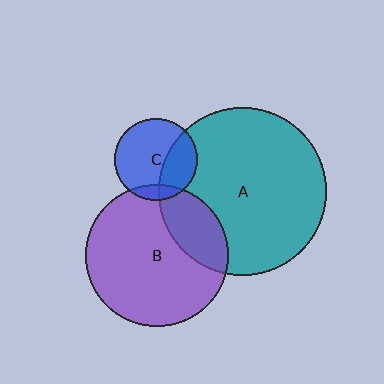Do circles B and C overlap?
Yes.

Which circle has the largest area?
Circle A (teal).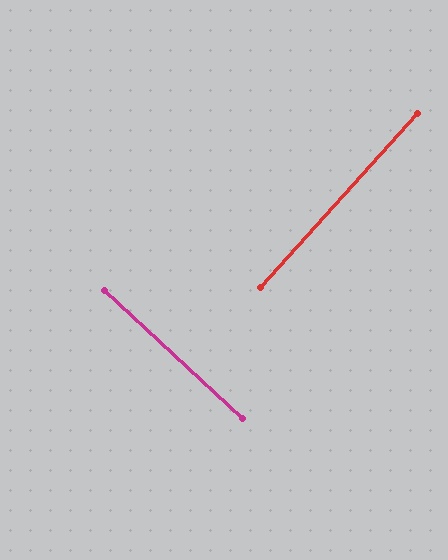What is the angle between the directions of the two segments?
Approximately 89 degrees.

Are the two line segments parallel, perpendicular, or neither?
Perpendicular — they meet at approximately 89°.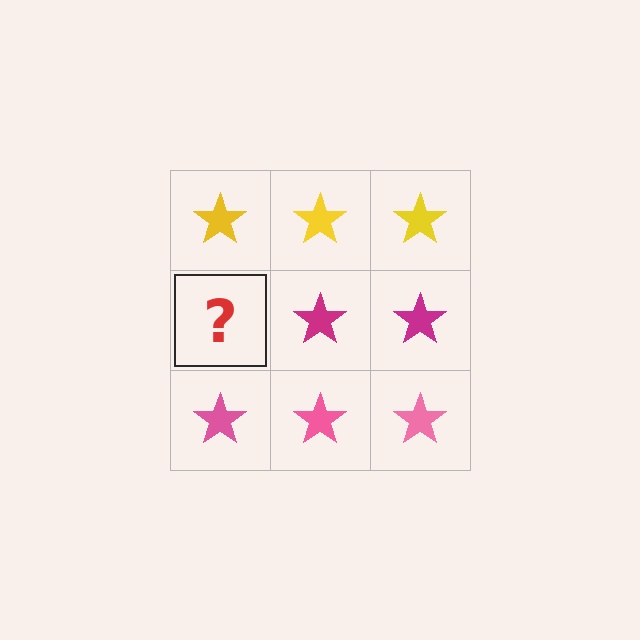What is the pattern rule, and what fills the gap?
The rule is that each row has a consistent color. The gap should be filled with a magenta star.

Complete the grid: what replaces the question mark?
The question mark should be replaced with a magenta star.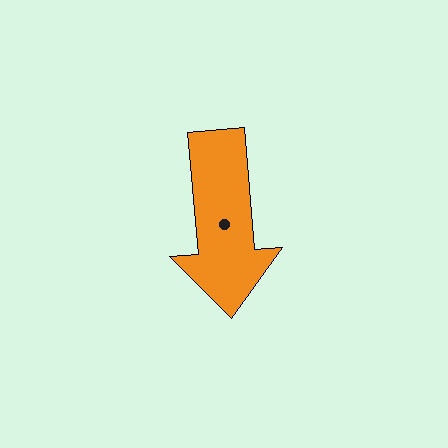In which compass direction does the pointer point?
South.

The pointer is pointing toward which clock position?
Roughly 6 o'clock.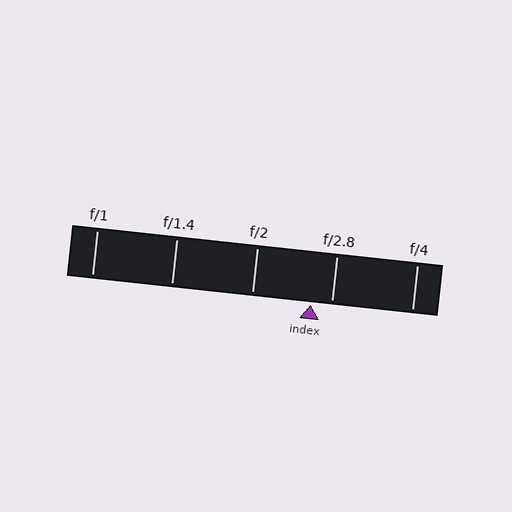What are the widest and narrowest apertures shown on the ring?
The widest aperture shown is f/1 and the narrowest is f/4.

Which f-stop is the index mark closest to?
The index mark is closest to f/2.8.